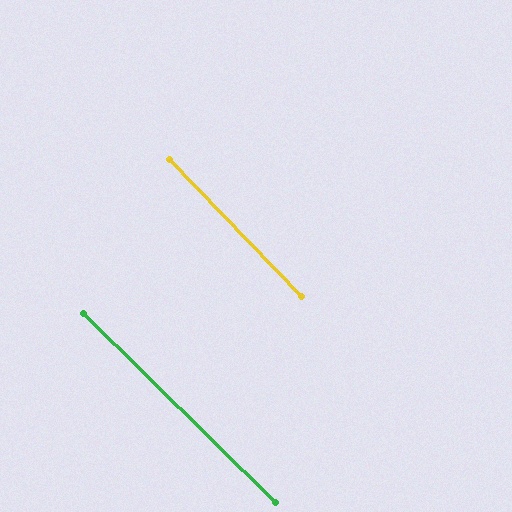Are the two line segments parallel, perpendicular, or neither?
Parallel — their directions differ by only 1.5°.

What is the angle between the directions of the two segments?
Approximately 1 degree.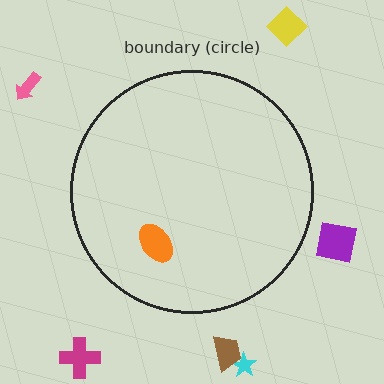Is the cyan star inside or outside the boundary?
Outside.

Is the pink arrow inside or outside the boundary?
Outside.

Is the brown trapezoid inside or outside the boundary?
Outside.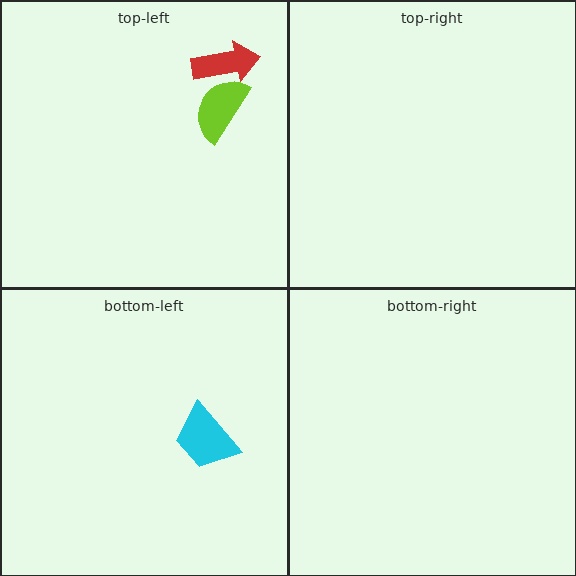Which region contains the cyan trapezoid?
The bottom-left region.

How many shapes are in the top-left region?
2.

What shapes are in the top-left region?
The red arrow, the lime semicircle.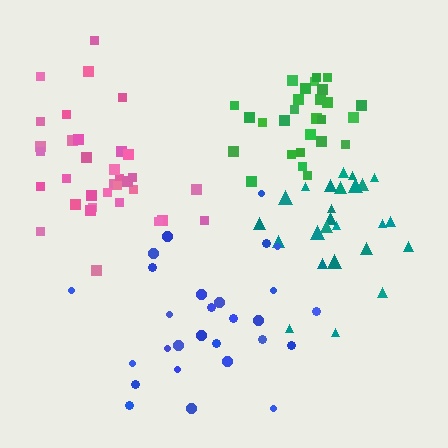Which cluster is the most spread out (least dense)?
Blue.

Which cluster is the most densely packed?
Green.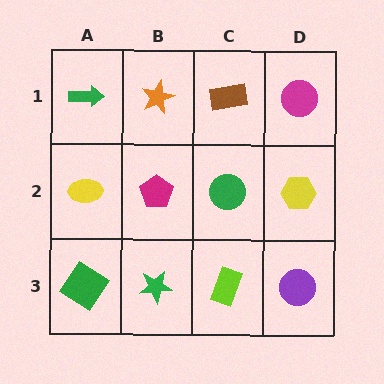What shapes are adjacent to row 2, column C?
A brown rectangle (row 1, column C), a lime rectangle (row 3, column C), a magenta pentagon (row 2, column B), a yellow hexagon (row 2, column D).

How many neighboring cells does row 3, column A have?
2.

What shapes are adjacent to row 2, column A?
A green arrow (row 1, column A), a green diamond (row 3, column A), a magenta pentagon (row 2, column B).